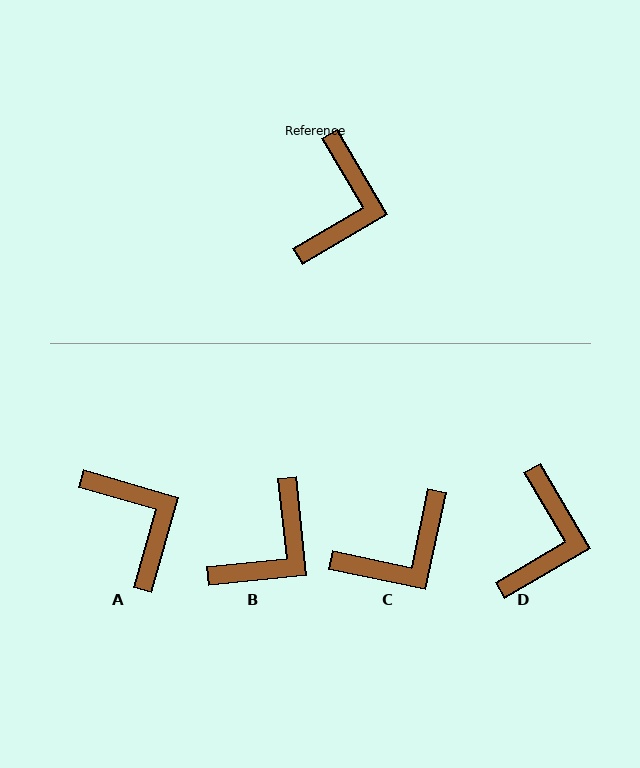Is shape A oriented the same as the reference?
No, it is off by about 43 degrees.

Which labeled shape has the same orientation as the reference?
D.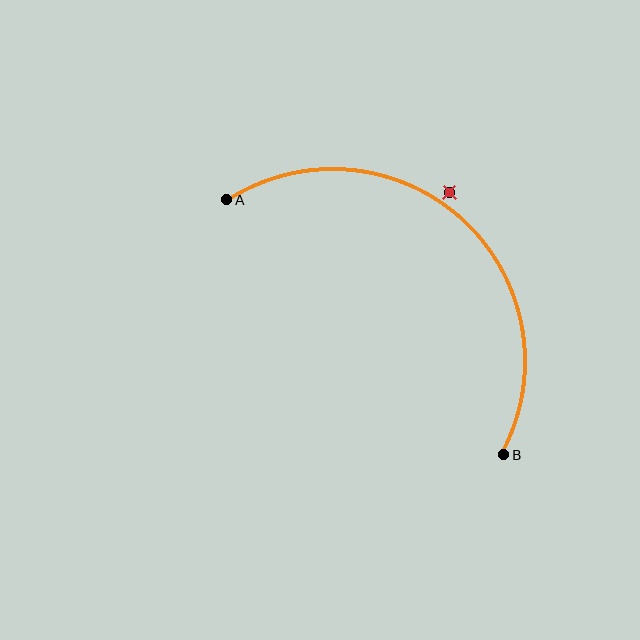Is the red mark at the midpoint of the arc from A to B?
No — the red mark does not lie on the arc at all. It sits slightly outside the curve.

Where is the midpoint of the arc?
The arc midpoint is the point on the curve farthest from the straight line joining A and B. It sits above and to the right of that line.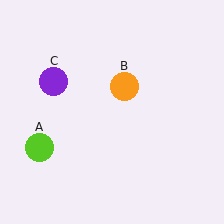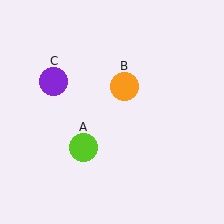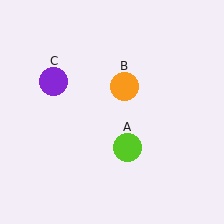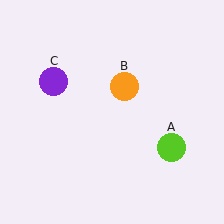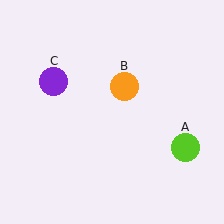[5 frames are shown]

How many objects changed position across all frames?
1 object changed position: lime circle (object A).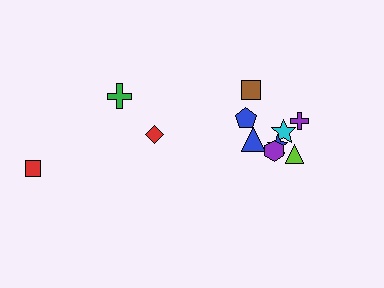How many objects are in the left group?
There are 3 objects.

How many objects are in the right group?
There are 8 objects.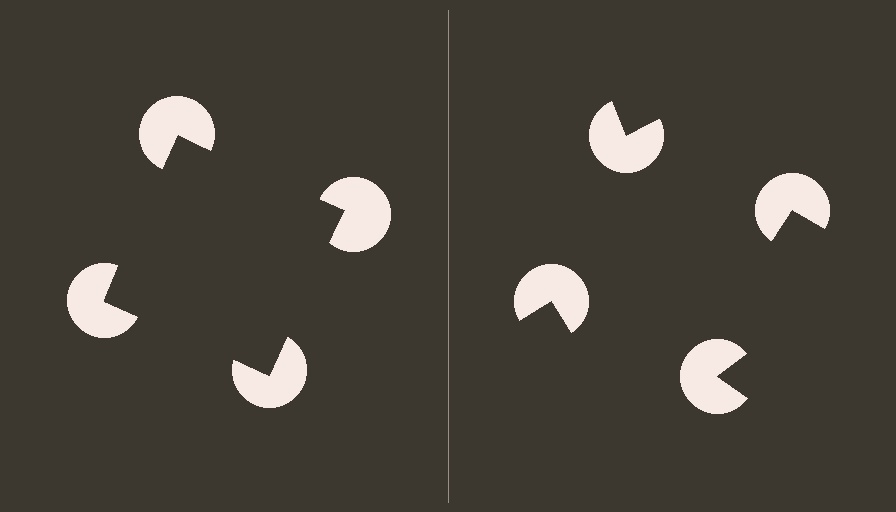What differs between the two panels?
The pac-man discs are positioned identically on both sides; only the wedge orientations differ. On the left they align to a square; on the right they are misaligned.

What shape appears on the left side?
An illusory square.